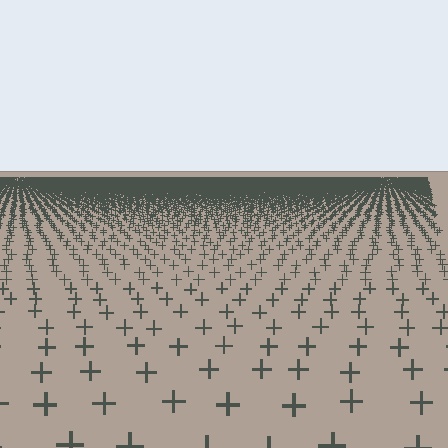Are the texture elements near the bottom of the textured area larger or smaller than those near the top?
Larger. Near the bottom, elements are closer to the viewer and appear at a bigger on-screen size.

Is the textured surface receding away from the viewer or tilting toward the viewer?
The surface is receding away from the viewer. Texture elements get smaller and denser toward the top.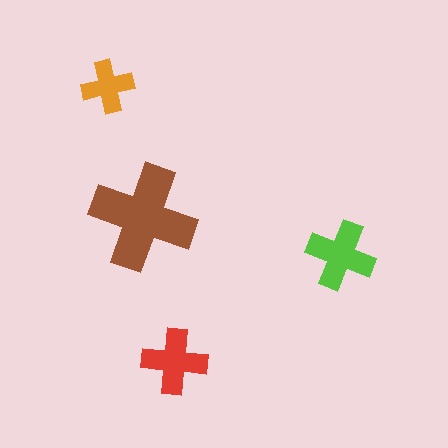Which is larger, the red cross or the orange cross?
The red one.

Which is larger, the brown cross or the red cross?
The brown one.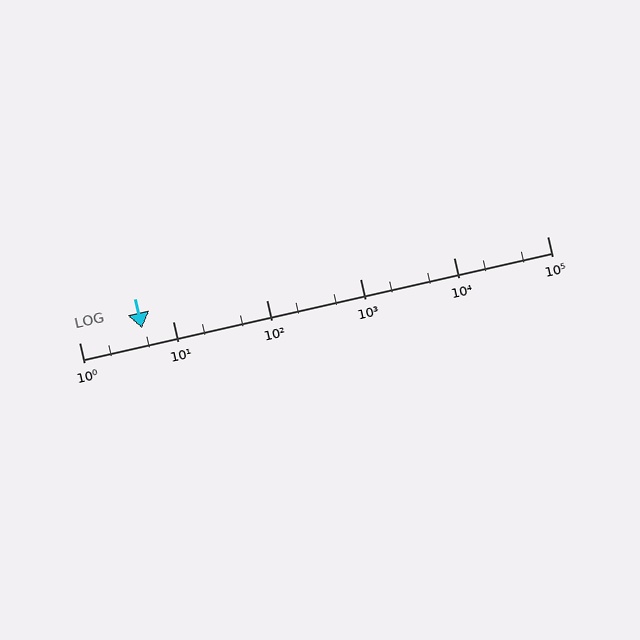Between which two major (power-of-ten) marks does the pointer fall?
The pointer is between 1 and 10.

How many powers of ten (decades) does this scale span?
The scale spans 5 decades, from 1 to 100000.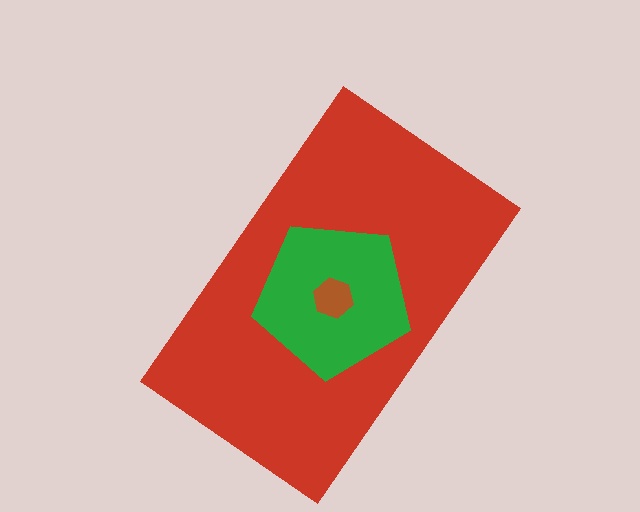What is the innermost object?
The brown hexagon.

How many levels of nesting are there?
3.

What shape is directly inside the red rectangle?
The green pentagon.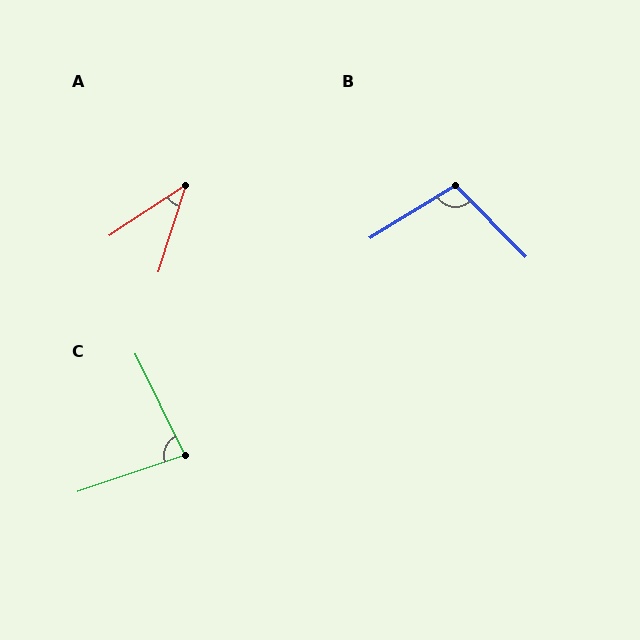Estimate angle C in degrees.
Approximately 82 degrees.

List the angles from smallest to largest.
A (39°), C (82°), B (103°).